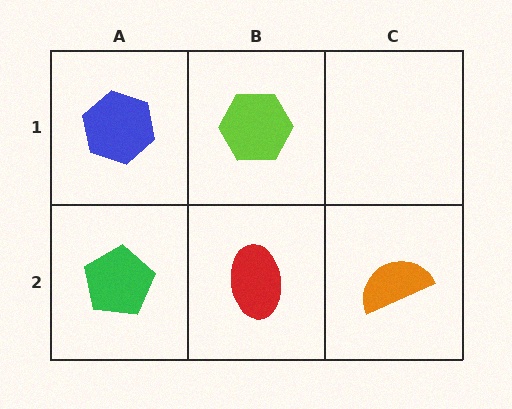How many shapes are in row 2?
3 shapes.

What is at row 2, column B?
A red ellipse.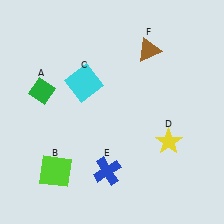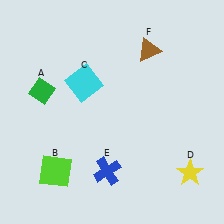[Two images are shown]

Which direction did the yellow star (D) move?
The yellow star (D) moved down.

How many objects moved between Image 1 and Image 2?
1 object moved between the two images.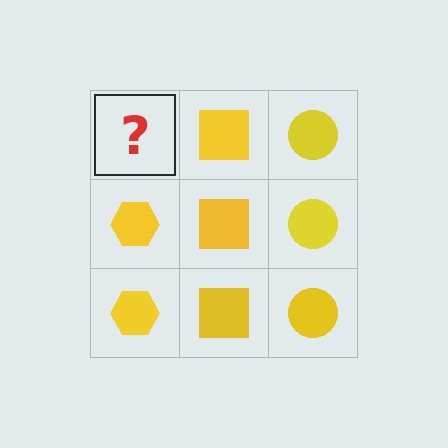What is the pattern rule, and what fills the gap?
The rule is that each column has a consistent shape. The gap should be filled with a yellow hexagon.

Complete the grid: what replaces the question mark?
The question mark should be replaced with a yellow hexagon.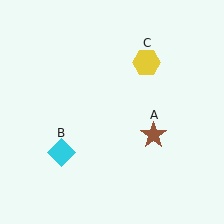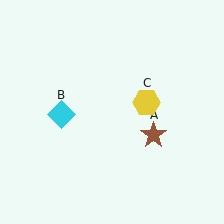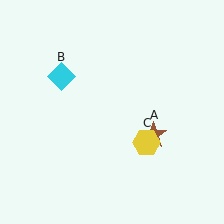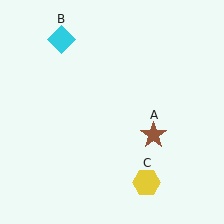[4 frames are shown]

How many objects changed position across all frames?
2 objects changed position: cyan diamond (object B), yellow hexagon (object C).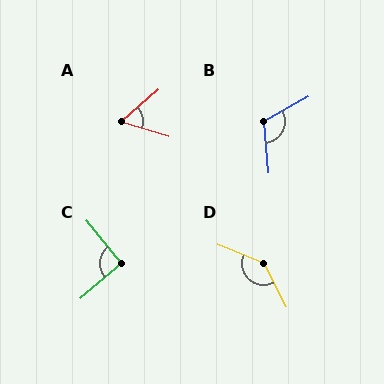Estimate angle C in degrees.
Approximately 91 degrees.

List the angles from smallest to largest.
A (57°), C (91°), B (115°), D (139°).